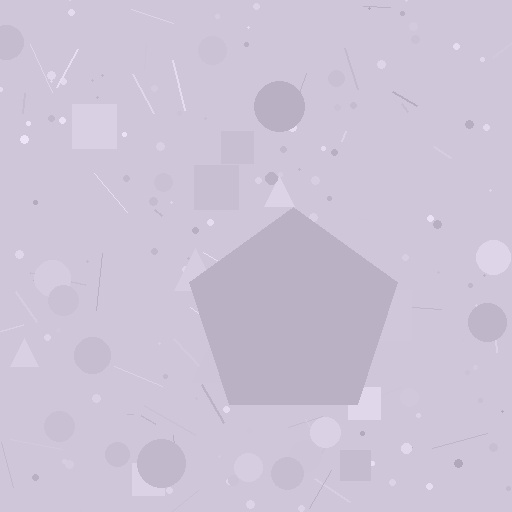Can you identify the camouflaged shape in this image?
The camouflaged shape is a pentagon.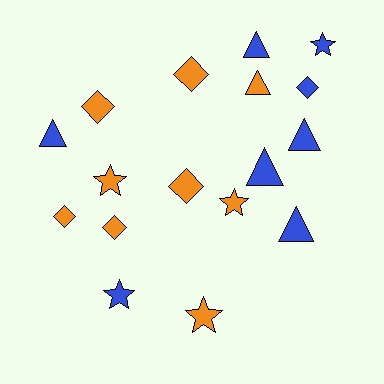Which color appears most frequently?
Orange, with 9 objects.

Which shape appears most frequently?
Triangle, with 6 objects.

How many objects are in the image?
There are 17 objects.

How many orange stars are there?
There are 3 orange stars.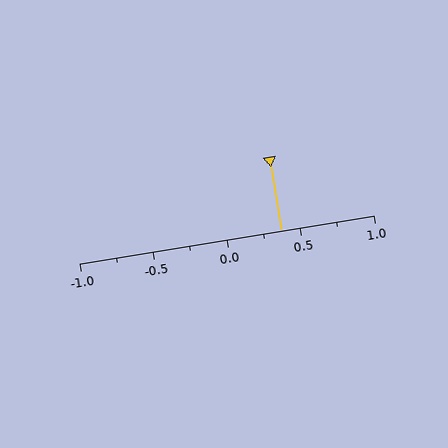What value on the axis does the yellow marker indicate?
The marker indicates approximately 0.38.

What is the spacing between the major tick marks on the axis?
The major ticks are spaced 0.5 apart.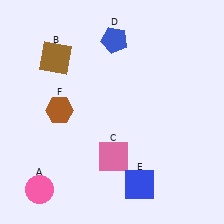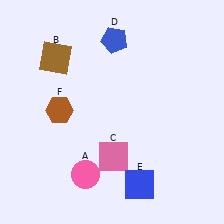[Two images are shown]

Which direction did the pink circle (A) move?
The pink circle (A) moved right.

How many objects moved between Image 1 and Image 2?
1 object moved between the two images.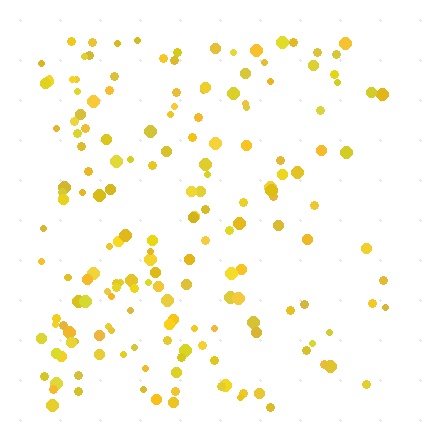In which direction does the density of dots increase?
From right to left, with the left side densest.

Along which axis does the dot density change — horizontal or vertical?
Horizontal.